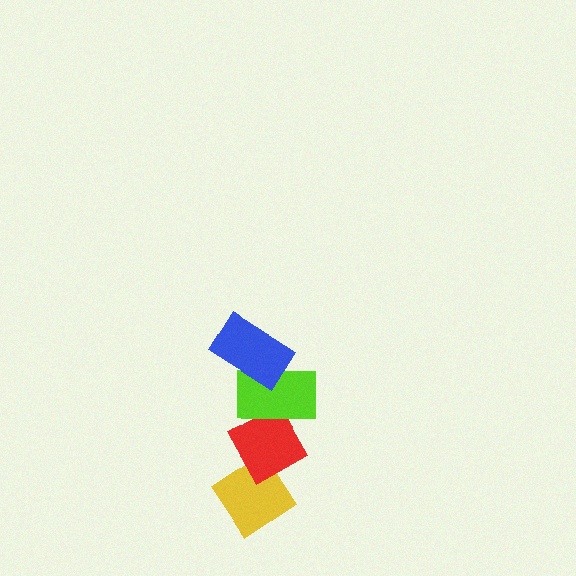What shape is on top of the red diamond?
The lime rectangle is on top of the red diamond.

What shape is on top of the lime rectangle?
The blue rectangle is on top of the lime rectangle.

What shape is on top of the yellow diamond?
The red diamond is on top of the yellow diamond.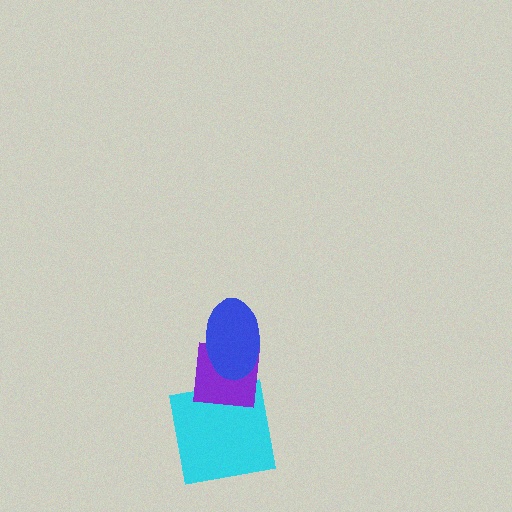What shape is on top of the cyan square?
The purple square is on top of the cyan square.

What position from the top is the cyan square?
The cyan square is 3rd from the top.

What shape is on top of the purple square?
The blue ellipse is on top of the purple square.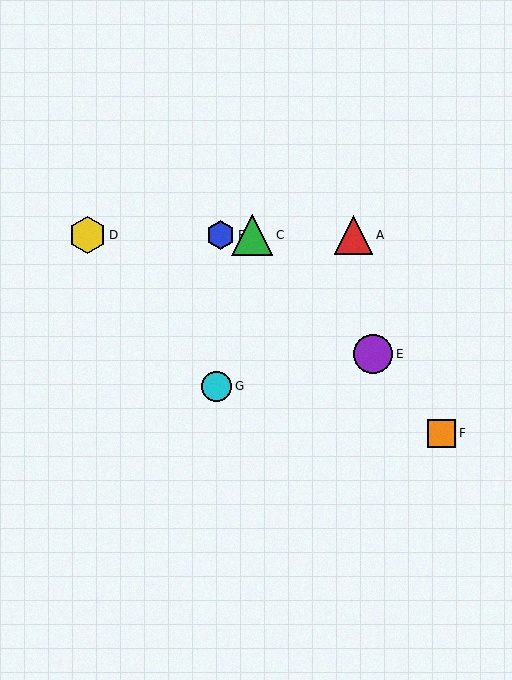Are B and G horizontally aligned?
No, B is at y≈235 and G is at y≈386.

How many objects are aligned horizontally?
4 objects (A, B, C, D) are aligned horizontally.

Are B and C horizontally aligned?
Yes, both are at y≈235.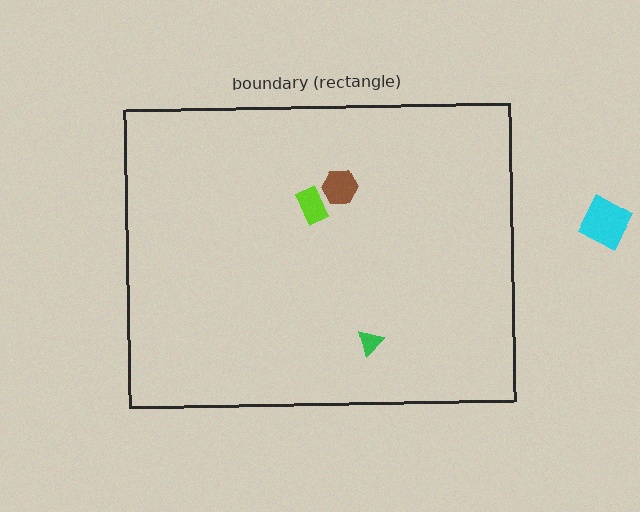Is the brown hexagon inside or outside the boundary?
Inside.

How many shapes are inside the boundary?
3 inside, 1 outside.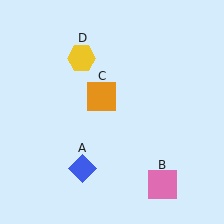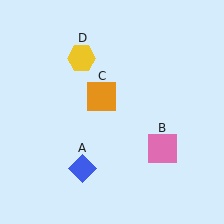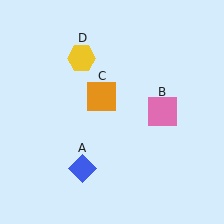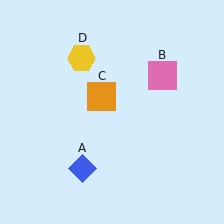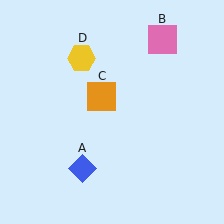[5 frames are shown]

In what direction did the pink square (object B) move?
The pink square (object B) moved up.